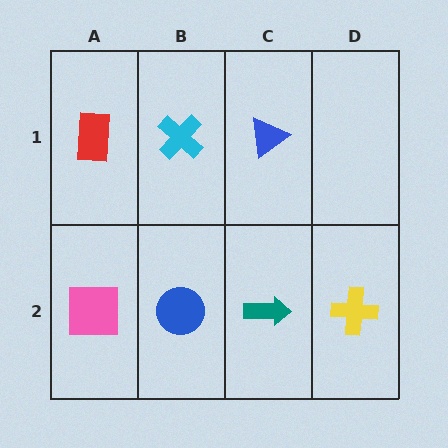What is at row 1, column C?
A blue triangle.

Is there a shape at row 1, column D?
No, that cell is empty.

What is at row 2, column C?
A teal arrow.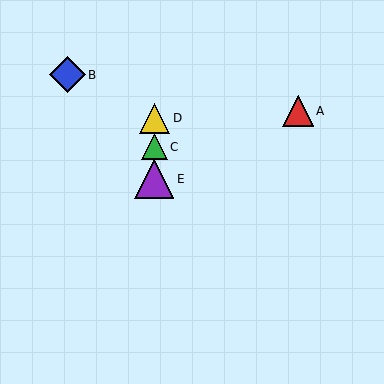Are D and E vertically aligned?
Yes, both are at x≈154.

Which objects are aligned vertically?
Objects C, D, E are aligned vertically.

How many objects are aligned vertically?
3 objects (C, D, E) are aligned vertically.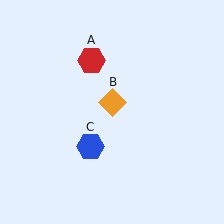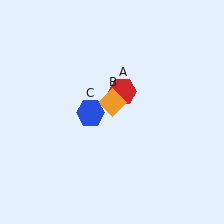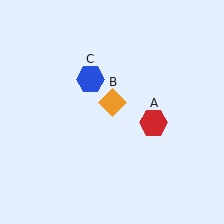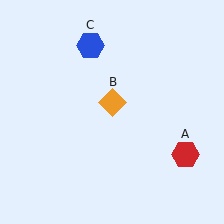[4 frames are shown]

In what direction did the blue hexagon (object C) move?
The blue hexagon (object C) moved up.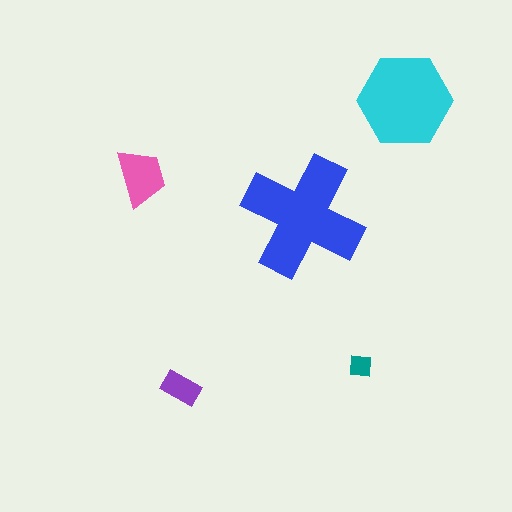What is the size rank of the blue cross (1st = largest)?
1st.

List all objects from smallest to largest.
The teal square, the purple rectangle, the pink trapezoid, the cyan hexagon, the blue cross.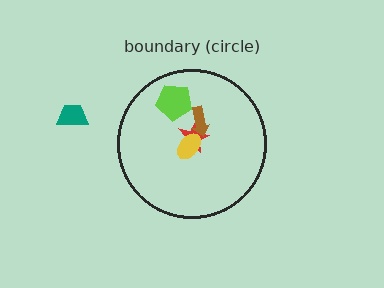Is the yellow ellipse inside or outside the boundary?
Inside.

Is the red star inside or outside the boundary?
Inside.